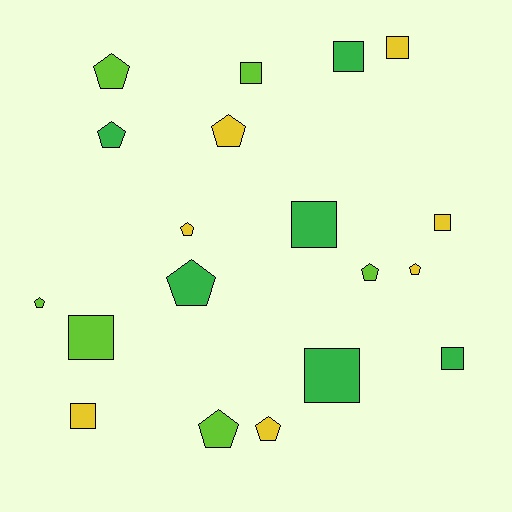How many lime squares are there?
There are 2 lime squares.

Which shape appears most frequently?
Pentagon, with 10 objects.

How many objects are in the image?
There are 19 objects.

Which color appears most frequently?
Yellow, with 7 objects.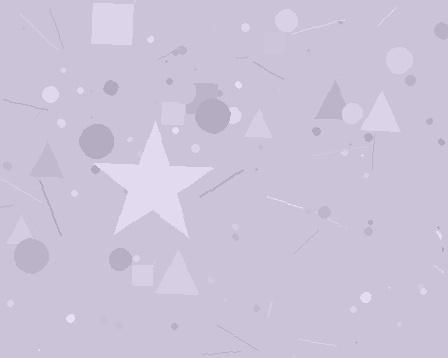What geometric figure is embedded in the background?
A star is embedded in the background.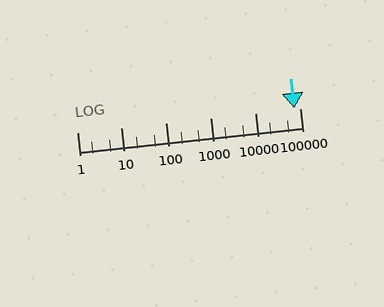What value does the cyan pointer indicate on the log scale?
The pointer indicates approximately 77000.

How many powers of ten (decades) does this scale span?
The scale spans 5 decades, from 1 to 100000.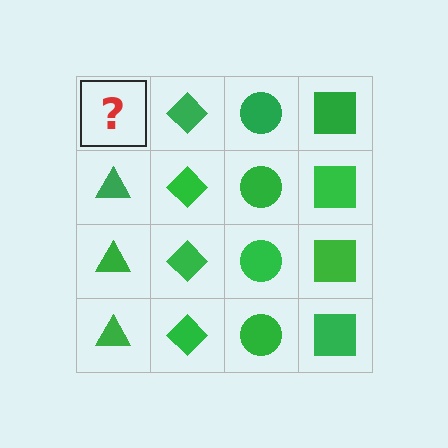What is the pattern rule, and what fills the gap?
The rule is that each column has a consistent shape. The gap should be filled with a green triangle.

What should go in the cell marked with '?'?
The missing cell should contain a green triangle.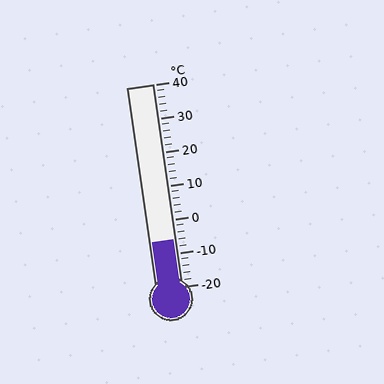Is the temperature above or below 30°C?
The temperature is below 30°C.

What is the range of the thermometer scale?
The thermometer scale ranges from -20°C to 40°C.